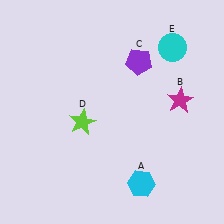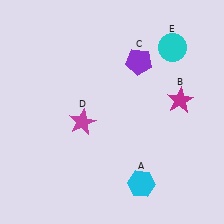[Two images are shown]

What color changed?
The star (D) changed from lime in Image 1 to magenta in Image 2.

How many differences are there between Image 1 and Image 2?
There is 1 difference between the two images.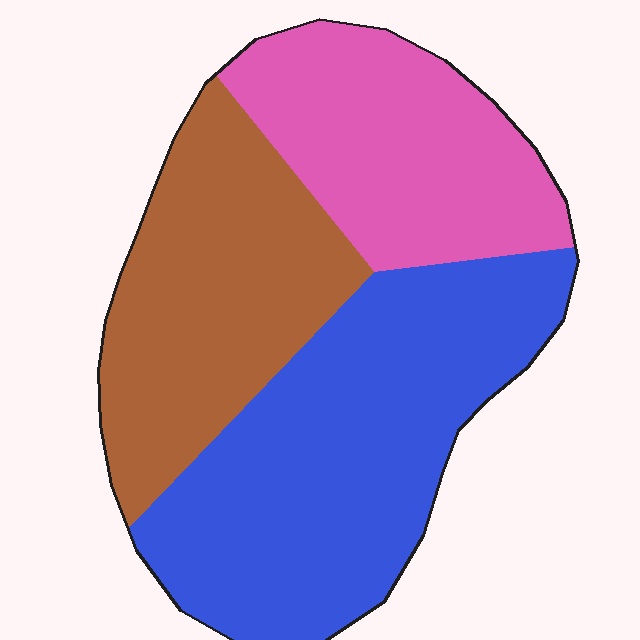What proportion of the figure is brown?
Brown covers about 30% of the figure.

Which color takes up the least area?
Pink, at roughly 25%.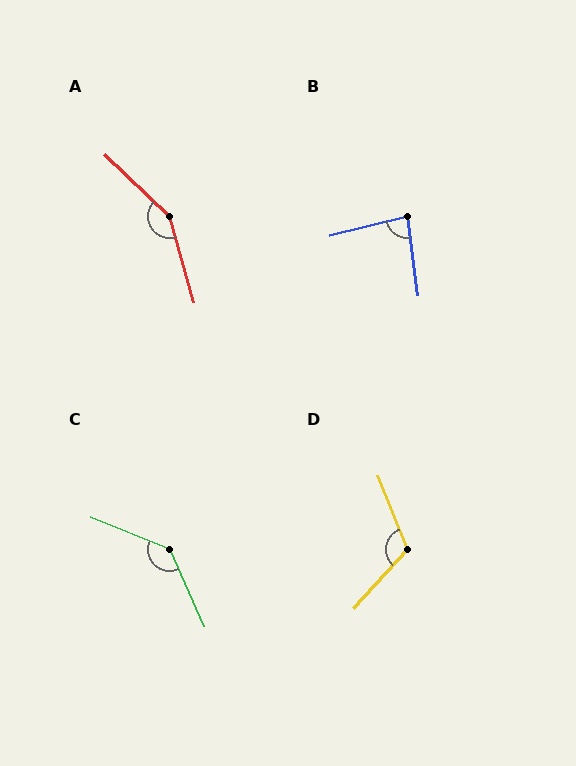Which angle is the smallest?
B, at approximately 84 degrees.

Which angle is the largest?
A, at approximately 149 degrees.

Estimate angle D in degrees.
Approximately 116 degrees.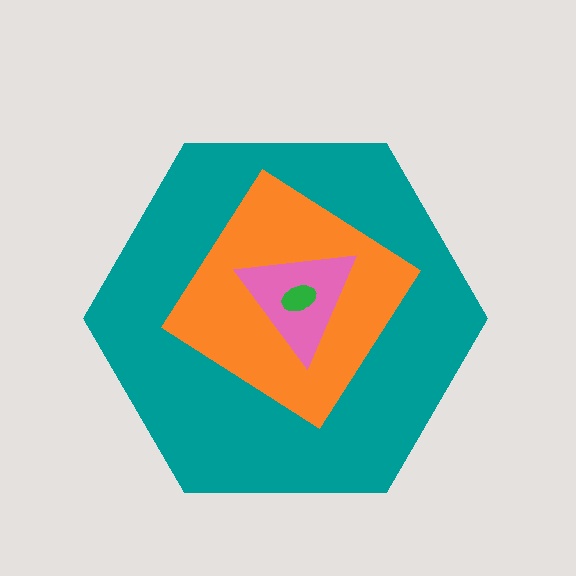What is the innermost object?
The green ellipse.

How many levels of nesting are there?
4.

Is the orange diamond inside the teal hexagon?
Yes.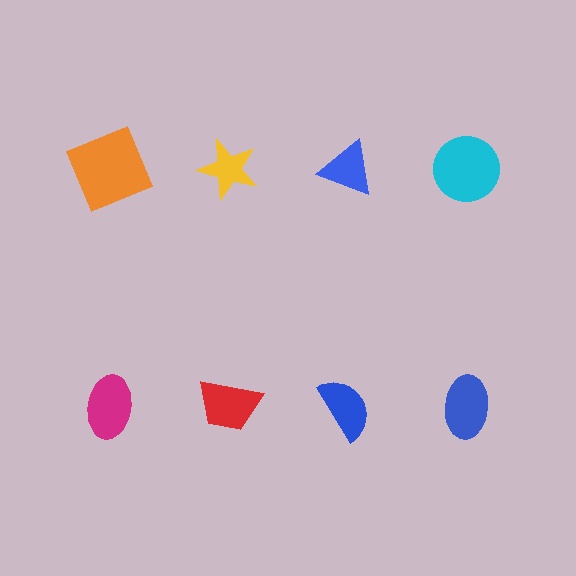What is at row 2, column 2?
A red trapezoid.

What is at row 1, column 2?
A yellow star.